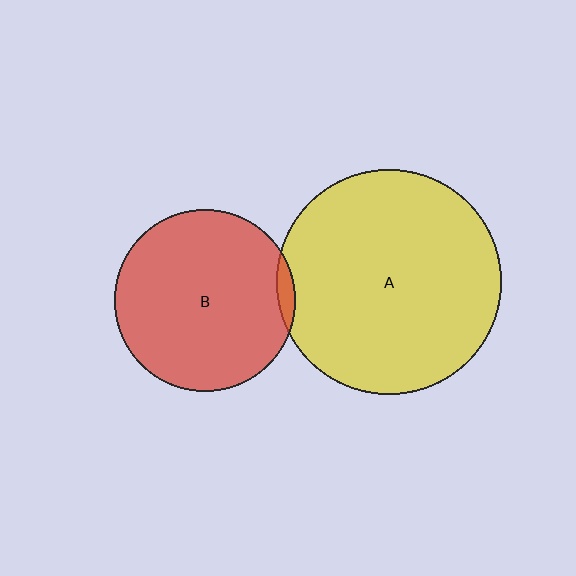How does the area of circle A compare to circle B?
Approximately 1.5 times.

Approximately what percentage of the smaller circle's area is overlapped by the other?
Approximately 5%.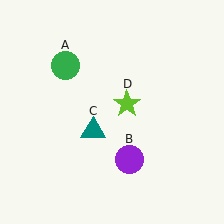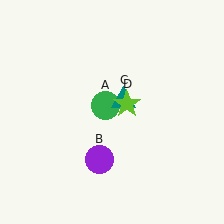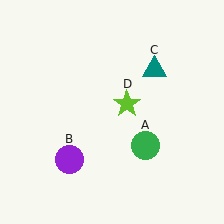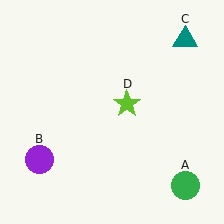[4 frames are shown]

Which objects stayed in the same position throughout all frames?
Lime star (object D) remained stationary.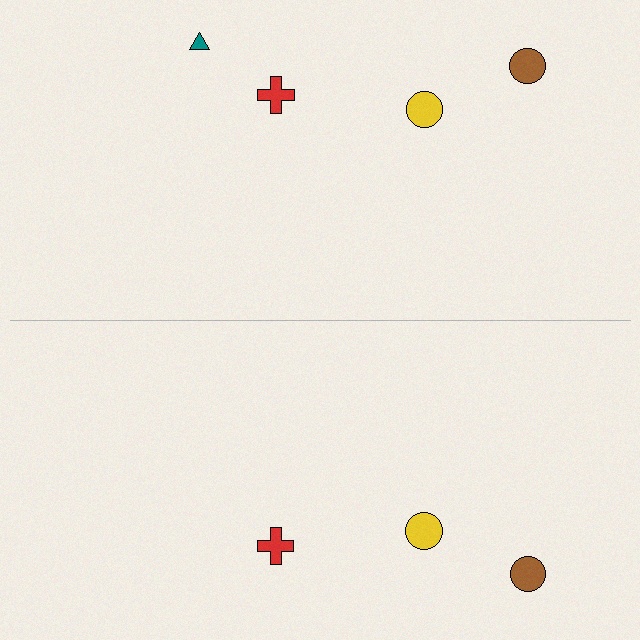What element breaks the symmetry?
A teal triangle is missing from the bottom side.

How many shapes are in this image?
There are 7 shapes in this image.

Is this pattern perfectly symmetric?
No, the pattern is not perfectly symmetric. A teal triangle is missing from the bottom side.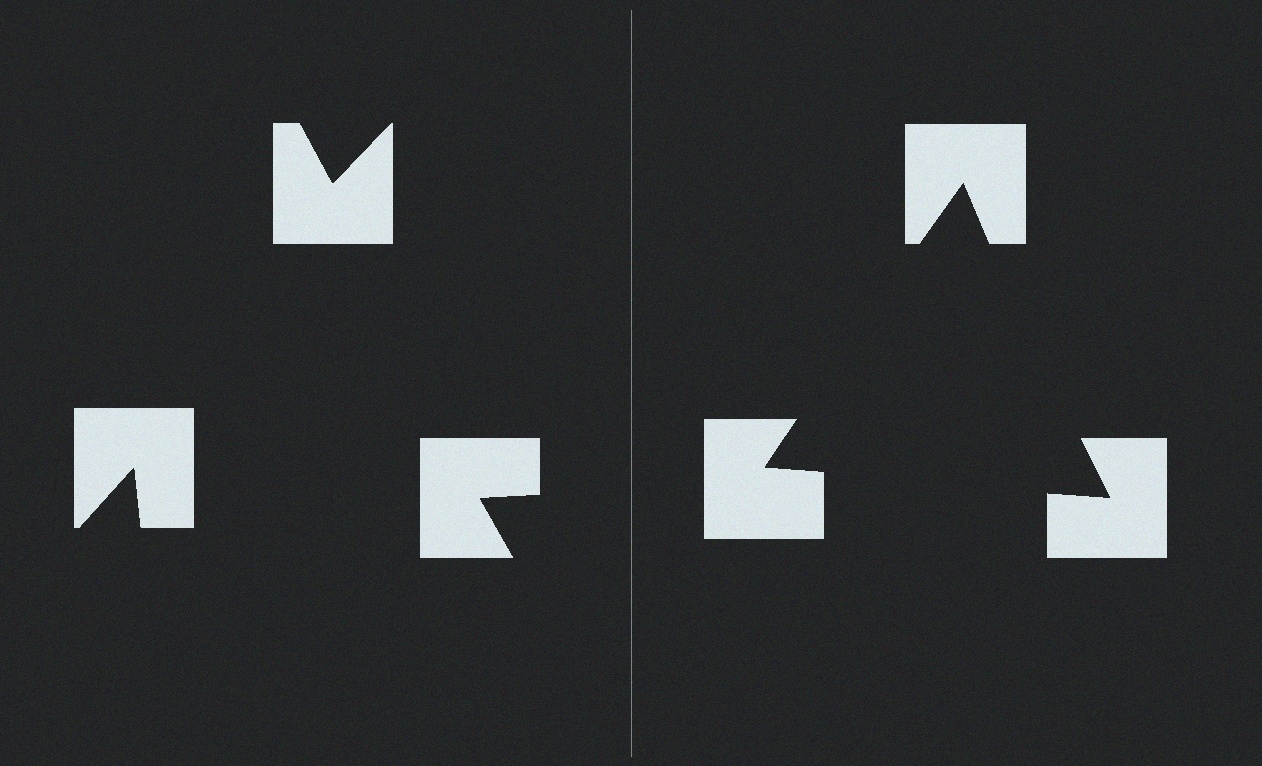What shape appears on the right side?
An illusory triangle.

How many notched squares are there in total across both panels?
6 — 3 on each side.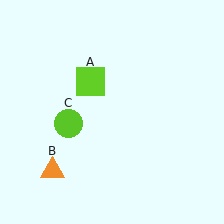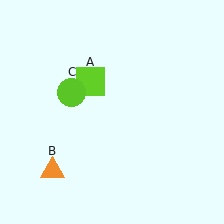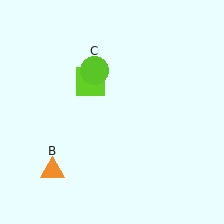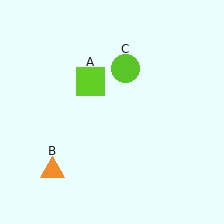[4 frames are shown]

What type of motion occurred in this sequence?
The lime circle (object C) rotated clockwise around the center of the scene.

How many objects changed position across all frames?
1 object changed position: lime circle (object C).